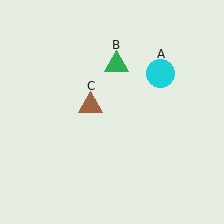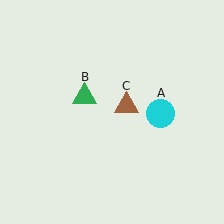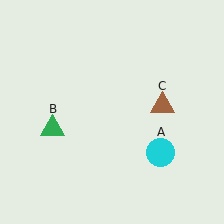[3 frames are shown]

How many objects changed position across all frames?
3 objects changed position: cyan circle (object A), green triangle (object B), brown triangle (object C).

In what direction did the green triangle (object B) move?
The green triangle (object B) moved down and to the left.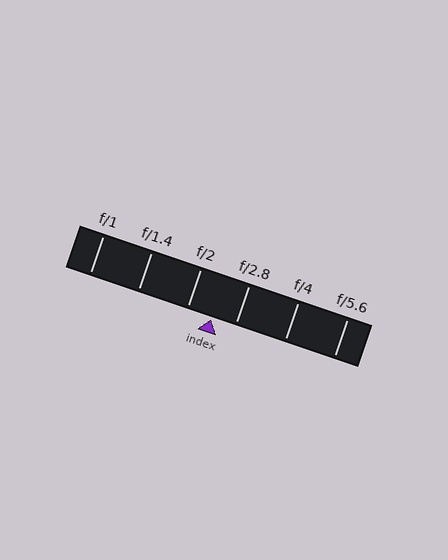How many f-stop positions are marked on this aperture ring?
There are 6 f-stop positions marked.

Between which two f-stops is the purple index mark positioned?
The index mark is between f/2 and f/2.8.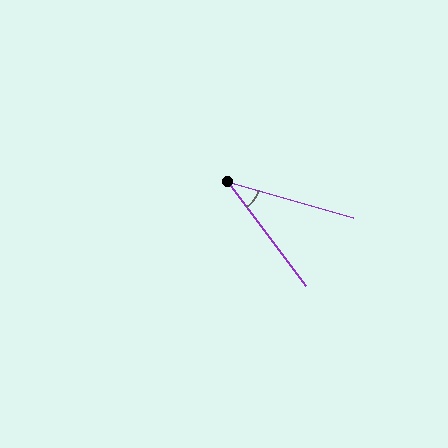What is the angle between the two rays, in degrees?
Approximately 37 degrees.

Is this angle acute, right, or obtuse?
It is acute.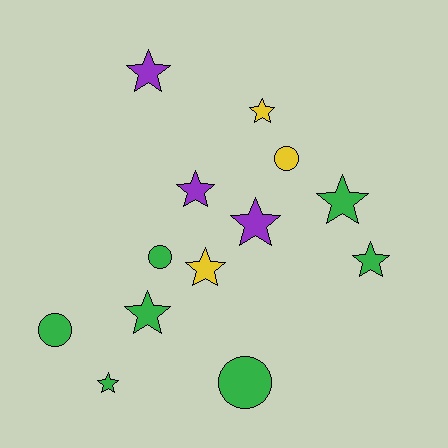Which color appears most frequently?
Green, with 7 objects.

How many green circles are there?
There are 3 green circles.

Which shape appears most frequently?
Star, with 9 objects.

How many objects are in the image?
There are 13 objects.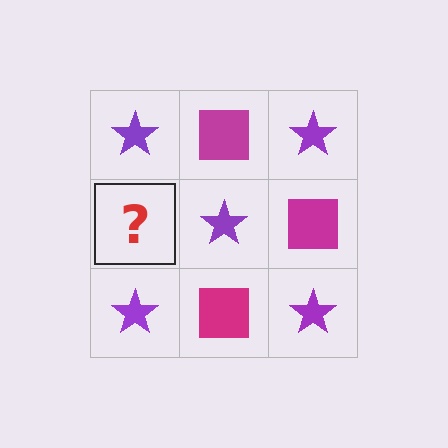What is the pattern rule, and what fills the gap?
The rule is that it alternates purple star and magenta square in a checkerboard pattern. The gap should be filled with a magenta square.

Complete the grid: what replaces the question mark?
The question mark should be replaced with a magenta square.